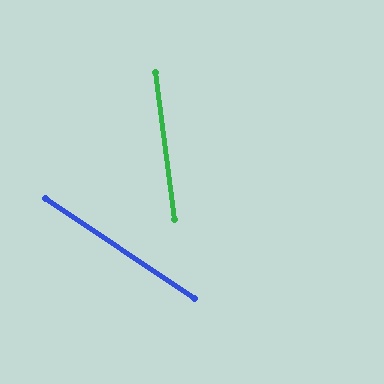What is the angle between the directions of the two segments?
Approximately 48 degrees.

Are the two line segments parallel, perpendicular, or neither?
Neither parallel nor perpendicular — they differ by about 48°.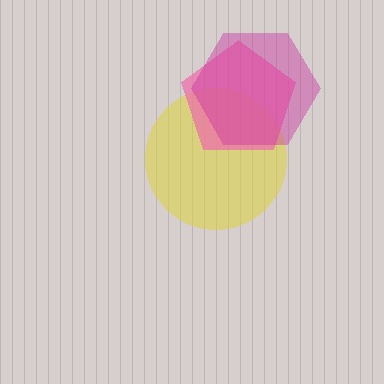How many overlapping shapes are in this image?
There are 3 overlapping shapes in the image.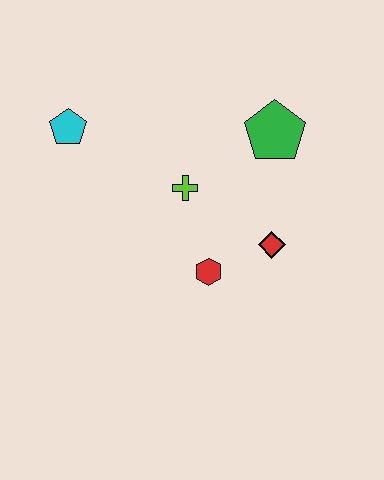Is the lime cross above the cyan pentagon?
No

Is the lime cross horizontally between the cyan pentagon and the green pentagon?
Yes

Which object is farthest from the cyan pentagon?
The red diamond is farthest from the cyan pentagon.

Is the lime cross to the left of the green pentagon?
Yes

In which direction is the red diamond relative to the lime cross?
The red diamond is to the right of the lime cross.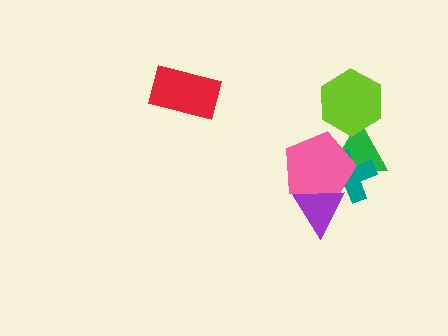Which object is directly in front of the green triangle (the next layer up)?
The teal cross is directly in front of the green triangle.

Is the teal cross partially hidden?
Yes, it is partially covered by another shape.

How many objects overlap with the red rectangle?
0 objects overlap with the red rectangle.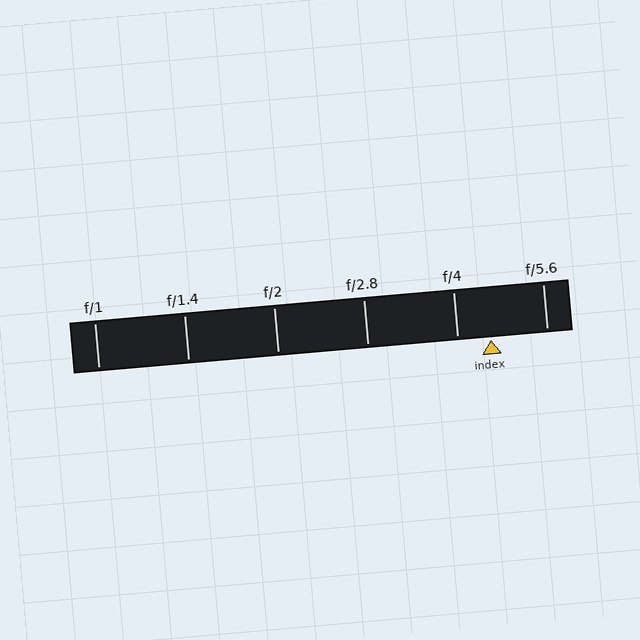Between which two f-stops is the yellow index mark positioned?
The index mark is between f/4 and f/5.6.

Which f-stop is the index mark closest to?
The index mark is closest to f/4.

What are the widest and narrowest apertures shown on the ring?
The widest aperture shown is f/1 and the narrowest is f/5.6.